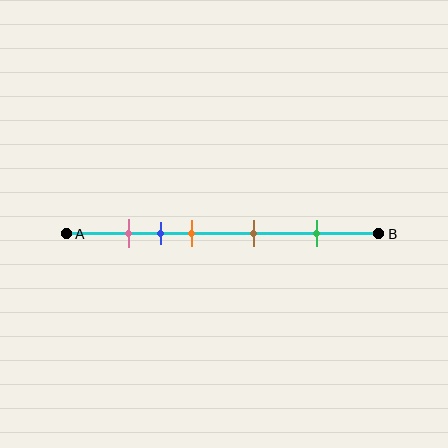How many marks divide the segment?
There are 5 marks dividing the segment.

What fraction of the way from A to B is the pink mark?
The pink mark is approximately 20% (0.2) of the way from A to B.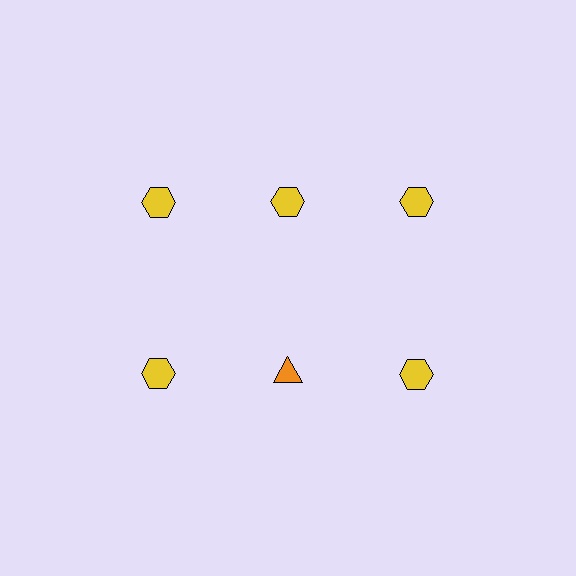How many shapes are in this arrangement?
There are 6 shapes arranged in a grid pattern.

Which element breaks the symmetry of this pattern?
The orange triangle in the second row, second from left column breaks the symmetry. All other shapes are yellow hexagons.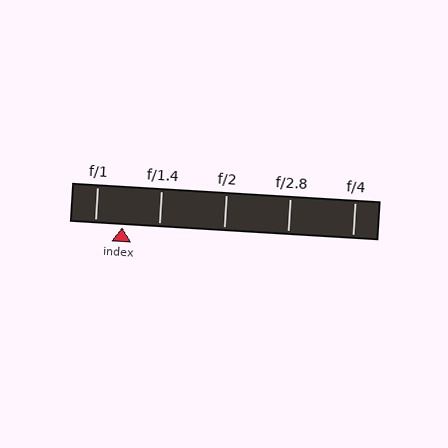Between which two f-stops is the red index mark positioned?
The index mark is between f/1 and f/1.4.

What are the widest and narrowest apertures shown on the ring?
The widest aperture shown is f/1 and the narrowest is f/4.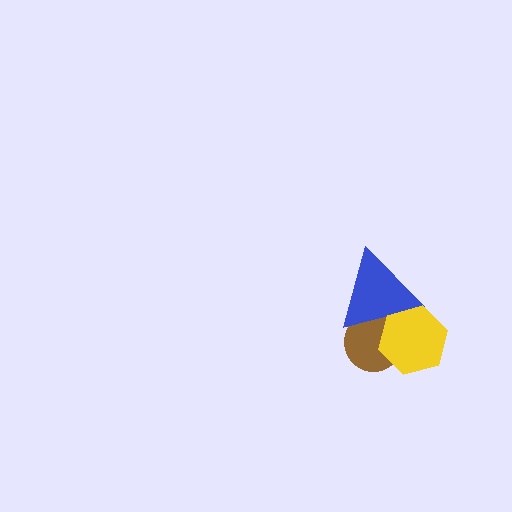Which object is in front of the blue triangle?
The yellow hexagon is in front of the blue triangle.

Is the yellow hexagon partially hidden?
No, no other shape covers it.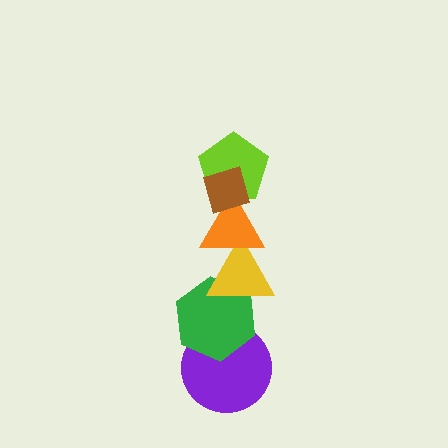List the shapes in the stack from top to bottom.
From top to bottom: the brown diamond, the lime pentagon, the orange triangle, the yellow triangle, the green hexagon, the purple circle.